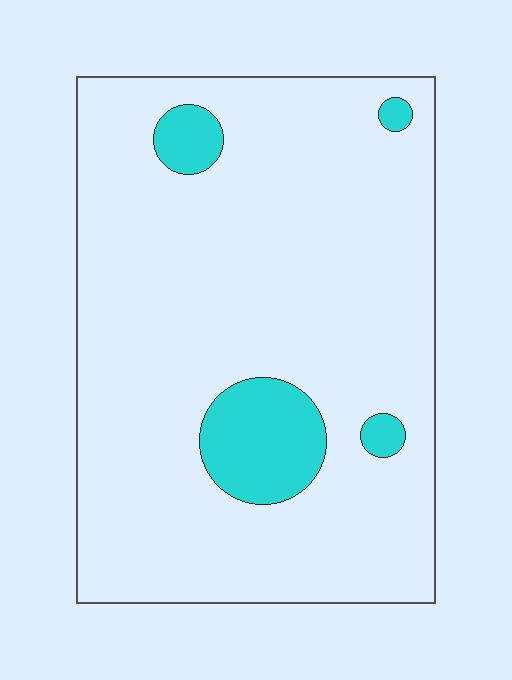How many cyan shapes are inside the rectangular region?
4.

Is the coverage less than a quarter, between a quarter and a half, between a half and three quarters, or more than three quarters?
Less than a quarter.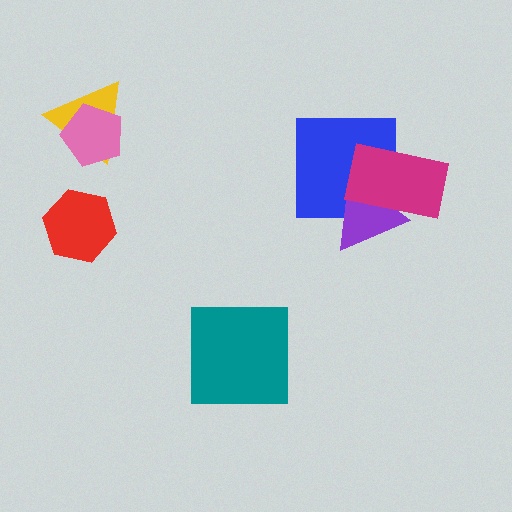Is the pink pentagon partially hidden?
No, no other shape covers it.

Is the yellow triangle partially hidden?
Yes, it is partially covered by another shape.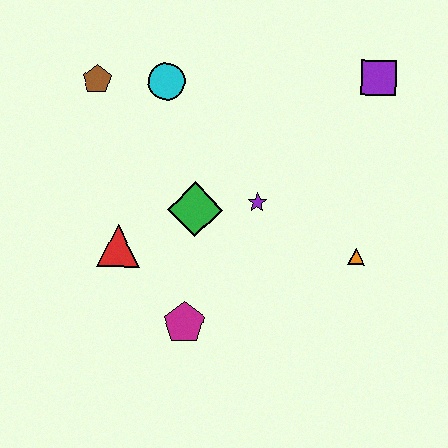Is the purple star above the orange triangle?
Yes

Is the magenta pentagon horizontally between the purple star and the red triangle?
Yes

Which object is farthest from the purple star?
The brown pentagon is farthest from the purple star.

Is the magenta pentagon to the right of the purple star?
No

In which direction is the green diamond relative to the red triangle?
The green diamond is to the right of the red triangle.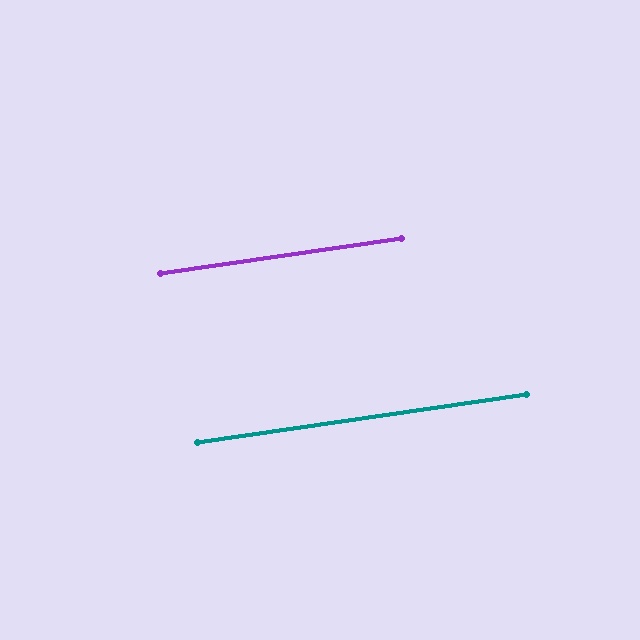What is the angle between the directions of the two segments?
Approximately 0 degrees.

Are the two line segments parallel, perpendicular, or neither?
Parallel — their directions differ by only 0.3°.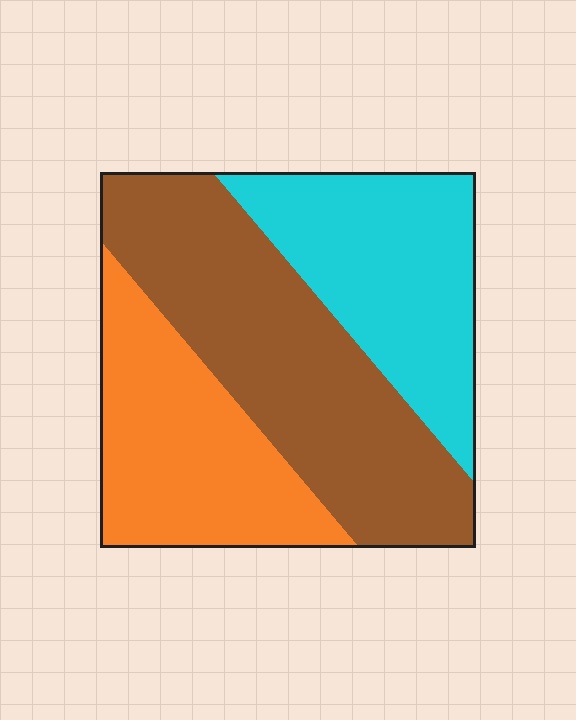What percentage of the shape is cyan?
Cyan covers 29% of the shape.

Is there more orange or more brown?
Brown.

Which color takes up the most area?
Brown, at roughly 45%.